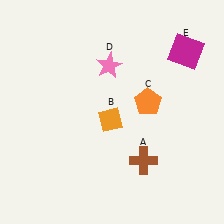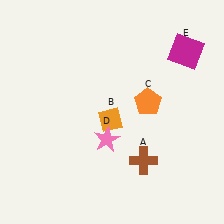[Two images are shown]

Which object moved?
The pink star (D) moved down.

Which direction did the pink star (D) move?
The pink star (D) moved down.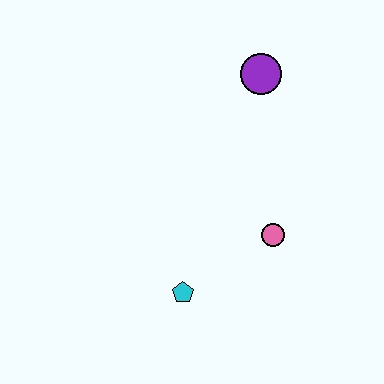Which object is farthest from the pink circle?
The purple circle is farthest from the pink circle.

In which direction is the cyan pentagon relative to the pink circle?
The cyan pentagon is to the left of the pink circle.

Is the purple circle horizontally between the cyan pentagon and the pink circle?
Yes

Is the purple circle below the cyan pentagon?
No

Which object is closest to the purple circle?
The pink circle is closest to the purple circle.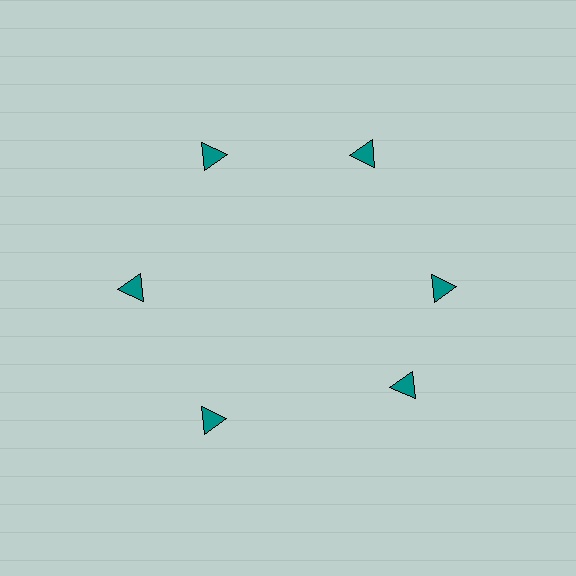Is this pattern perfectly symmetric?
No. The 6 teal triangles are arranged in a ring, but one element near the 5 o'clock position is rotated out of alignment along the ring, breaking the 6-fold rotational symmetry.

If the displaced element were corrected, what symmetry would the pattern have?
It would have 6-fold rotational symmetry — the pattern would map onto itself every 60 degrees.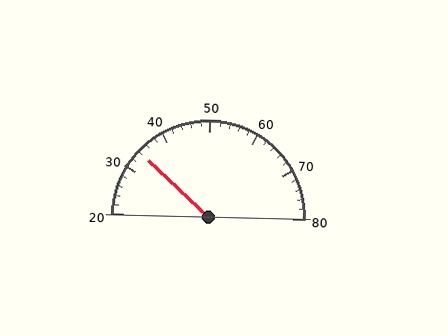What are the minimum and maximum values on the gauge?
The gauge ranges from 20 to 80.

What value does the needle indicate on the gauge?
The needle indicates approximately 34.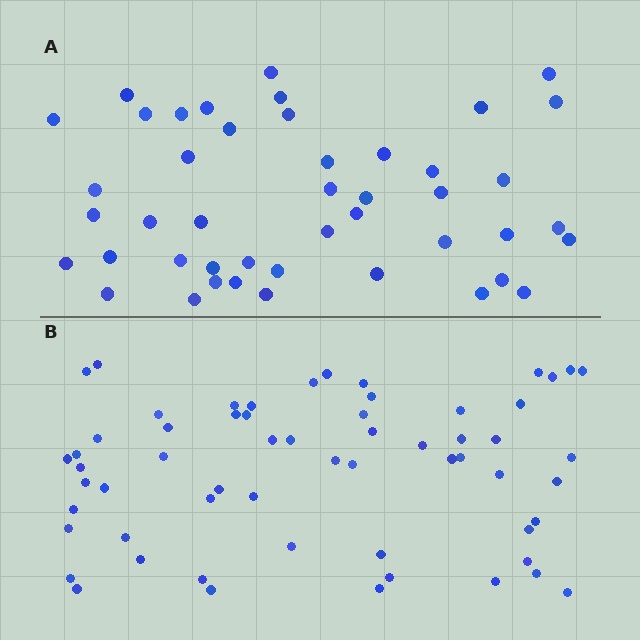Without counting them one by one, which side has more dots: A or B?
Region B (the bottom region) has more dots.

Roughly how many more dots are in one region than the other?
Region B has approximately 15 more dots than region A.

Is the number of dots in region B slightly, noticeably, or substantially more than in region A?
Region B has noticeably more, but not dramatically so. The ratio is roughly 1.3 to 1.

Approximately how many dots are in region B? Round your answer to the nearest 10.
About 60 dots.